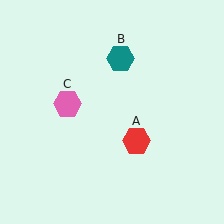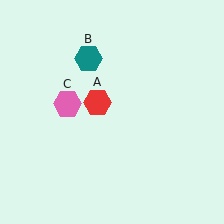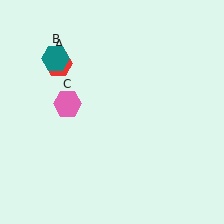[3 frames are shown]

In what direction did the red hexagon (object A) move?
The red hexagon (object A) moved up and to the left.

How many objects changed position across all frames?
2 objects changed position: red hexagon (object A), teal hexagon (object B).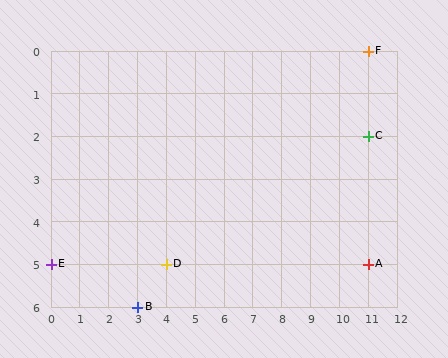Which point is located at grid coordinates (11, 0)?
Point F is at (11, 0).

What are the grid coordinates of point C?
Point C is at grid coordinates (11, 2).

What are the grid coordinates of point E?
Point E is at grid coordinates (0, 5).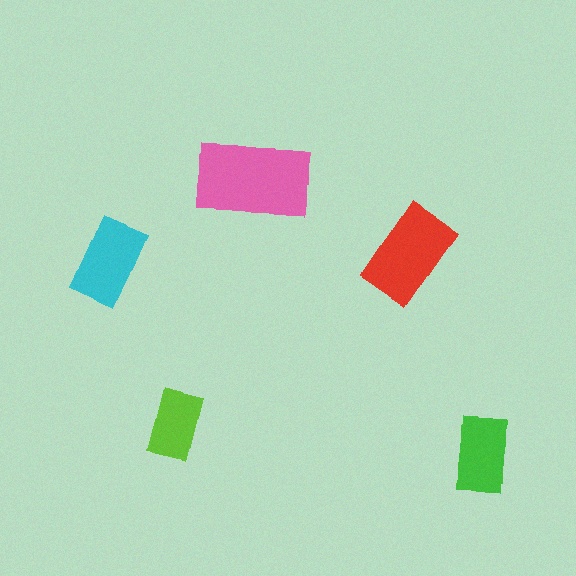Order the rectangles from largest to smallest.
the pink one, the red one, the cyan one, the green one, the lime one.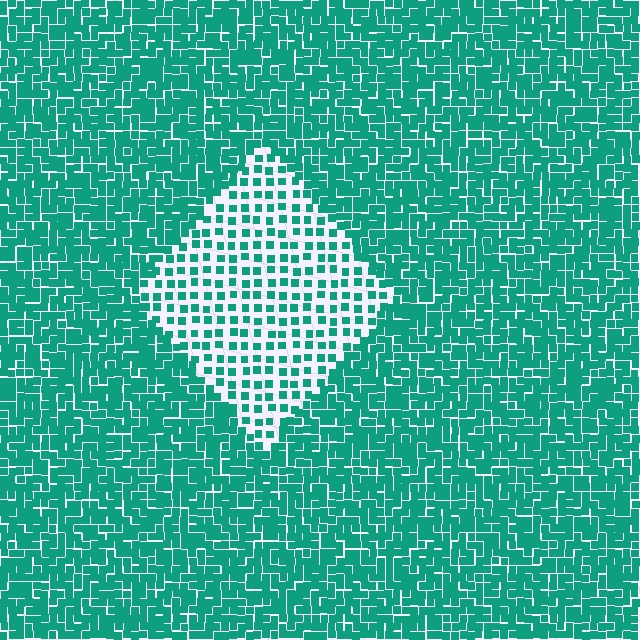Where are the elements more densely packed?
The elements are more densely packed outside the diamond boundary.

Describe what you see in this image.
The image contains small teal elements arranged at two different densities. A diamond-shaped region is visible where the elements are less densely packed than the surrounding area.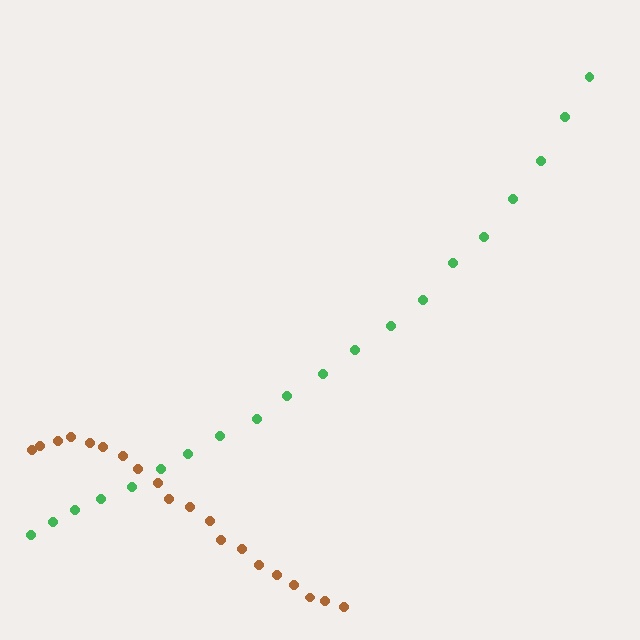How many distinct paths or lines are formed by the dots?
There are 2 distinct paths.